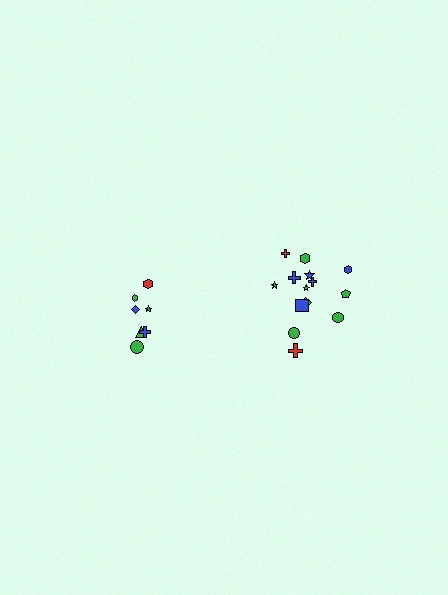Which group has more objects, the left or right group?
The right group.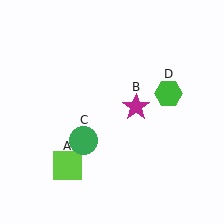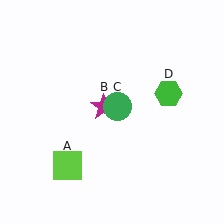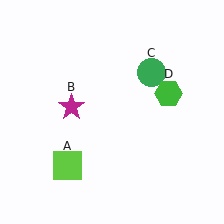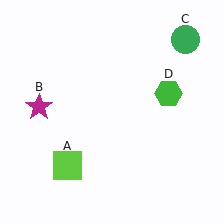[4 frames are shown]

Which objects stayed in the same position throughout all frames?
Lime square (object A) and green hexagon (object D) remained stationary.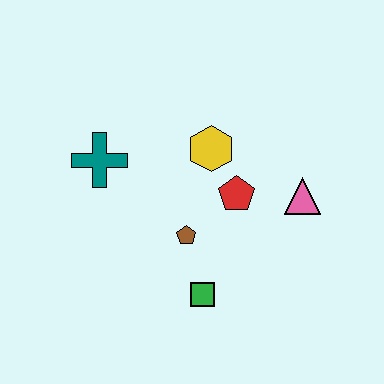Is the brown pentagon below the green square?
No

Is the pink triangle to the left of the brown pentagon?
No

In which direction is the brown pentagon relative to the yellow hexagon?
The brown pentagon is below the yellow hexagon.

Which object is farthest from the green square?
The teal cross is farthest from the green square.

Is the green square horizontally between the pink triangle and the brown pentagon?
Yes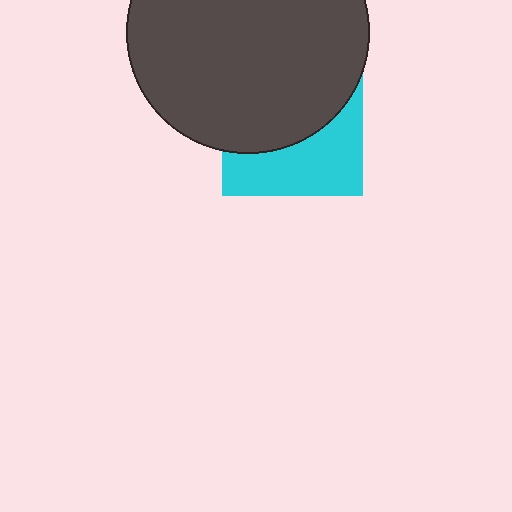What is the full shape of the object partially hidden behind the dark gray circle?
The partially hidden object is a cyan square.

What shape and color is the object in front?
The object in front is a dark gray circle.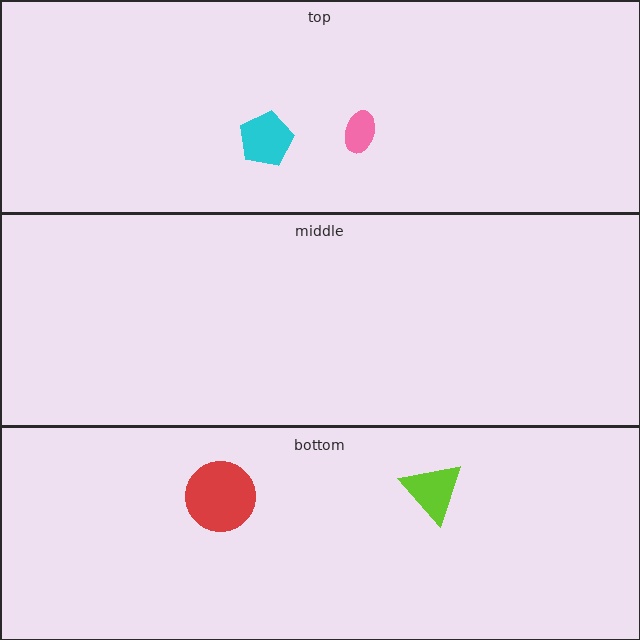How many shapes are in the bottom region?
2.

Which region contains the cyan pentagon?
The top region.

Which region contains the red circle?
The bottom region.